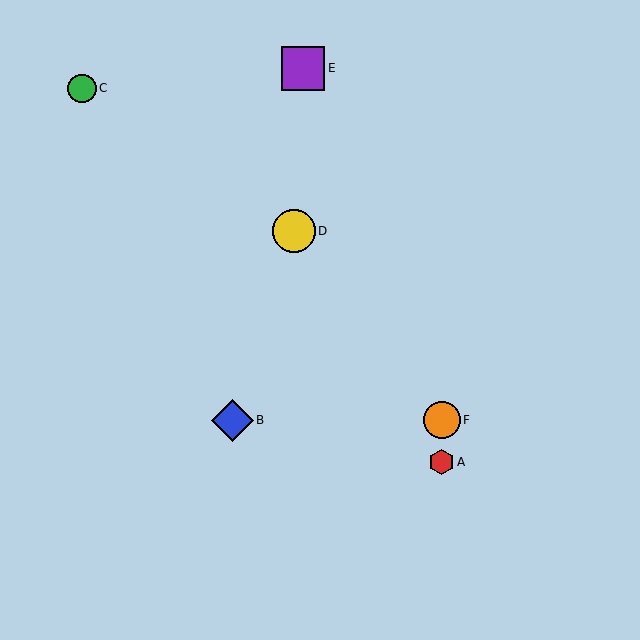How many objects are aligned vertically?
2 objects (A, F) are aligned vertically.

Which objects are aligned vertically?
Objects A, F are aligned vertically.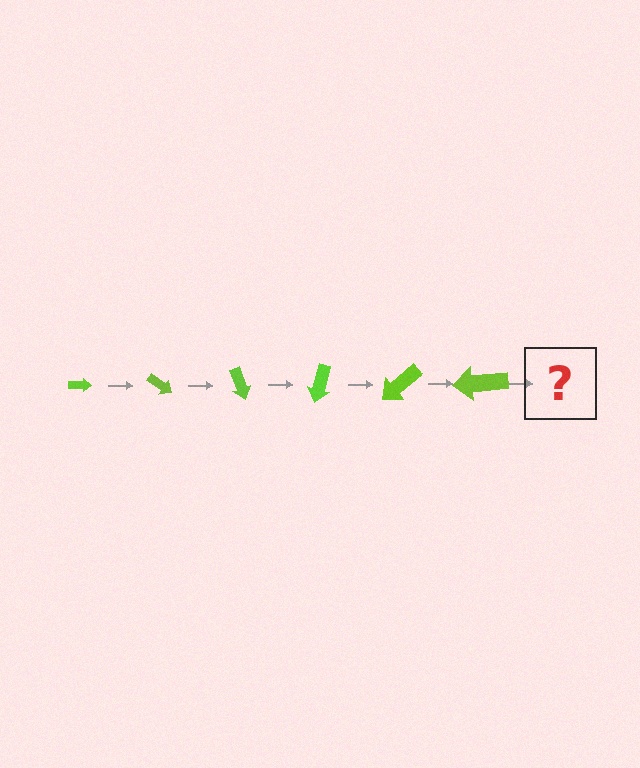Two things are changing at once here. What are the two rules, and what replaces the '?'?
The two rules are that the arrow grows larger each step and it rotates 35 degrees each step. The '?' should be an arrow, larger than the previous one and rotated 210 degrees from the start.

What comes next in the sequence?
The next element should be an arrow, larger than the previous one and rotated 210 degrees from the start.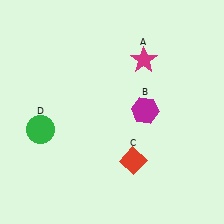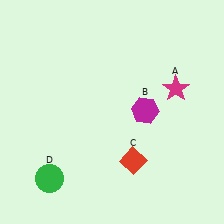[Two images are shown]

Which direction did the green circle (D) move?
The green circle (D) moved down.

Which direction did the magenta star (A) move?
The magenta star (A) moved right.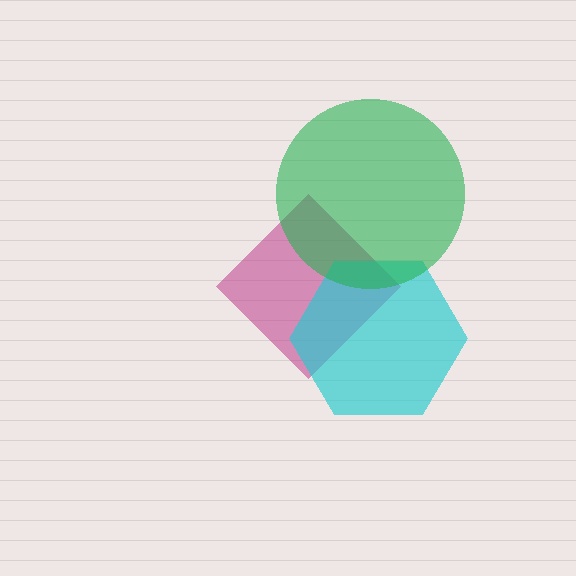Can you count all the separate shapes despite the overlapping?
Yes, there are 3 separate shapes.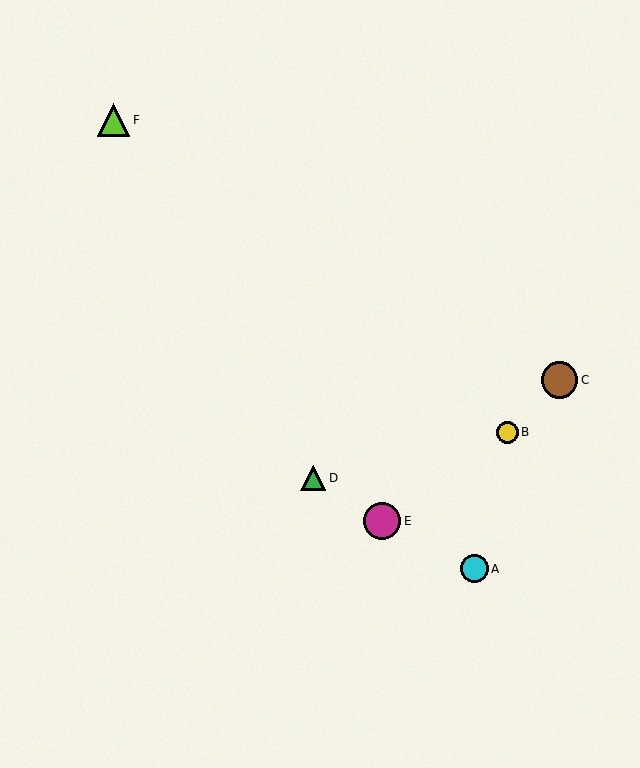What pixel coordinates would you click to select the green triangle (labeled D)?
Click at (313, 478) to select the green triangle D.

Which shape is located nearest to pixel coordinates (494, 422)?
The yellow circle (labeled B) at (507, 432) is nearest to that location.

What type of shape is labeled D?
Shape D is a green triangle.